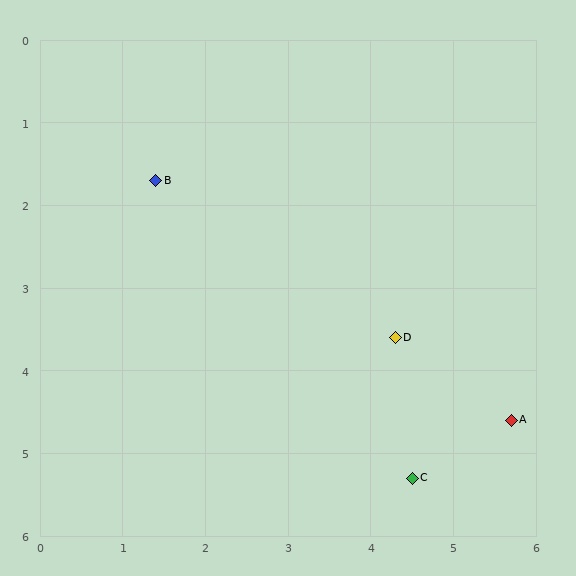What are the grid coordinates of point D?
Point D is at approximately (4.3, 3.6).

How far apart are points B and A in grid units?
Points B and A are about 5.2 grid units apart.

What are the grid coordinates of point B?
Point B is at approximately (1.4, 1.7).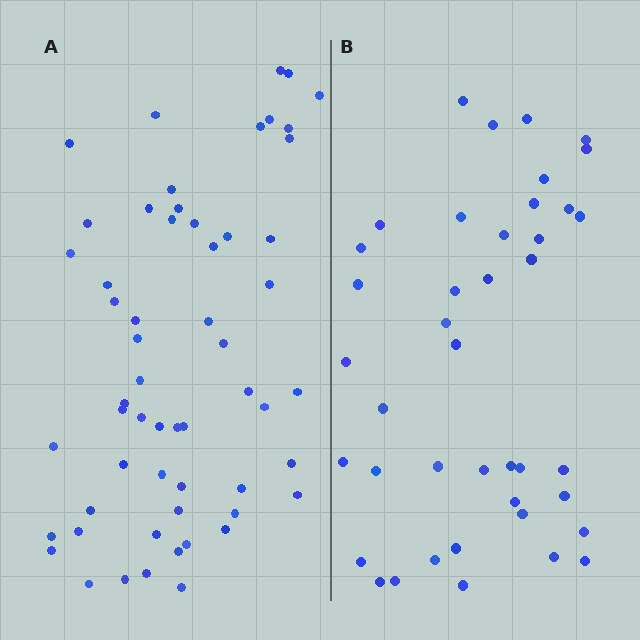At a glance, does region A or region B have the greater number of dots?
Region A (the left region) has more dots.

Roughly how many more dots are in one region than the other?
Region A has approximately 15 more dots than region B.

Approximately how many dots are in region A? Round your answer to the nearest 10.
About 60 dots. (The exact count is 57, which rounds to 60.)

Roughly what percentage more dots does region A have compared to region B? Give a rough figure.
About 40% more.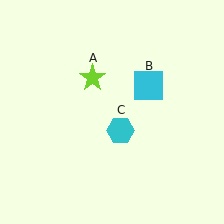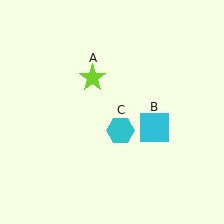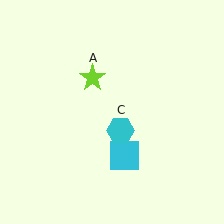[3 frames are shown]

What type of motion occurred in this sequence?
The cyan square (object B) rotated clockwise around the center of the scene.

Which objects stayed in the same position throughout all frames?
Lime star (object A) and cyan hexagon (object C) remained stationary.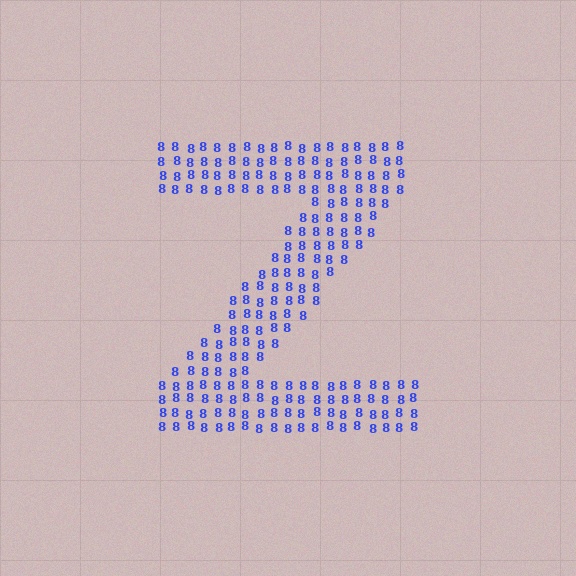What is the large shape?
The large shape is the letter Z.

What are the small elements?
The small elements are digit 8's.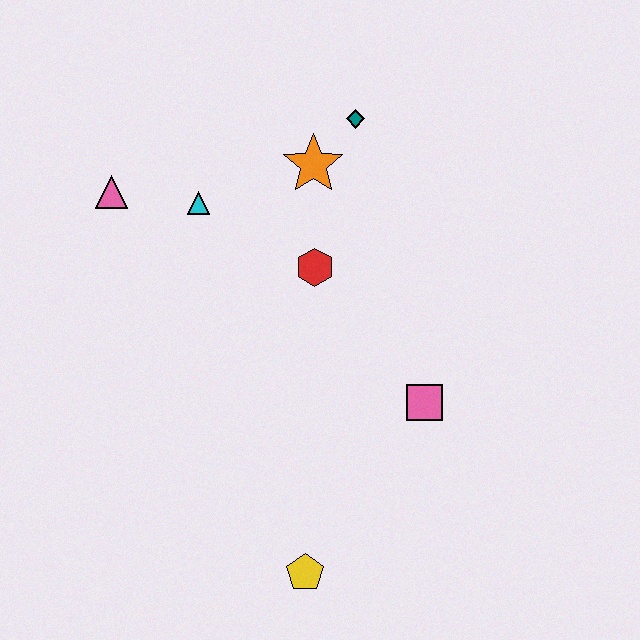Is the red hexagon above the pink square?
Yes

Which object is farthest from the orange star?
The yellow pentagon is farthest from the orange star.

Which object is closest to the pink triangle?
The cyan triangle is closest to the pink triangle.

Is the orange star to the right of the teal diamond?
No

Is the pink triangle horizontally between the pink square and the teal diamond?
No